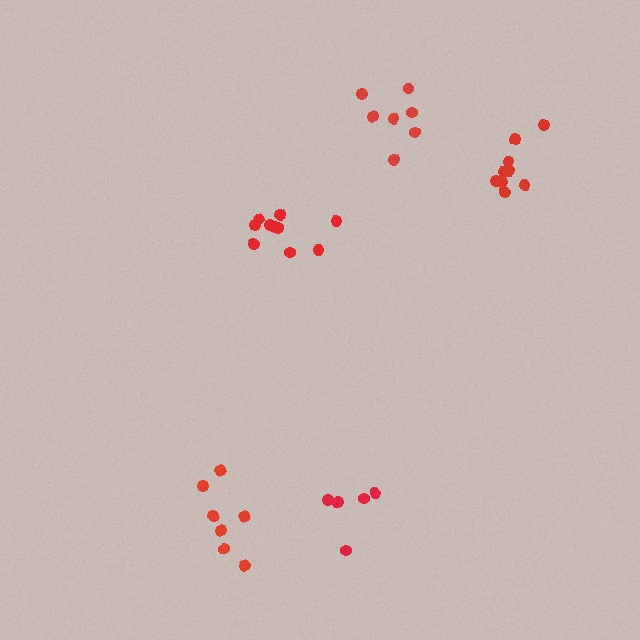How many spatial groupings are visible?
There are 5 spatial groupings.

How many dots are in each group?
Group 1: 10 dots, Group 2: 7 dots, Group 3: 9 dots, Group 4: 5 dots, Group 5: 7 dots (38 total).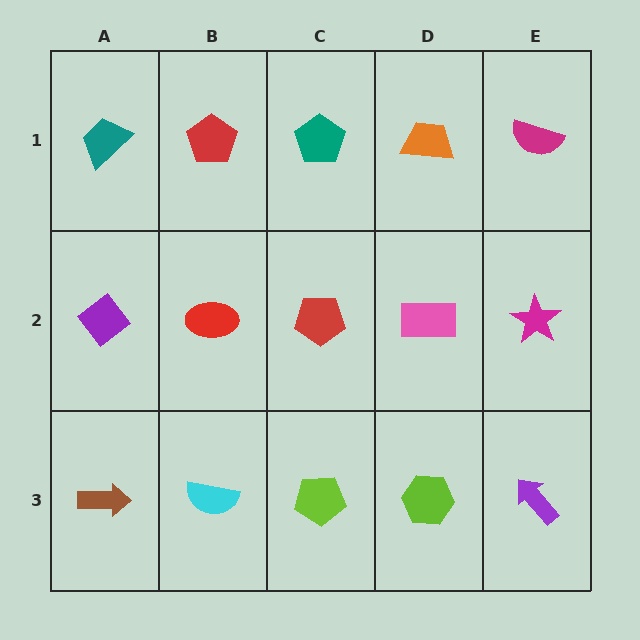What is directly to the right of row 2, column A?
A red ellipse.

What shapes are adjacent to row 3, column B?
A red ellipse (row 2, column B), a brown arrow (row 3, column A), a lime pentagon (row 3, column C).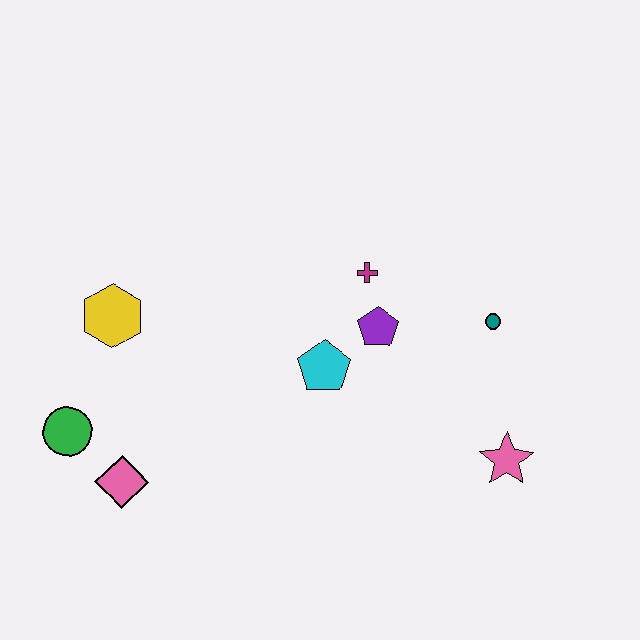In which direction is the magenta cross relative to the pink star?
The magenta cross is above the pink star.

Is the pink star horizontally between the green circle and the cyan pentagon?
No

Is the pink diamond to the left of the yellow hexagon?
No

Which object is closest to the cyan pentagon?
The purple pentagon is closest to the cyan pentagon.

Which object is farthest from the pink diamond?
The teal circle is farthest from the pink diamond.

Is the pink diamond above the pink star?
No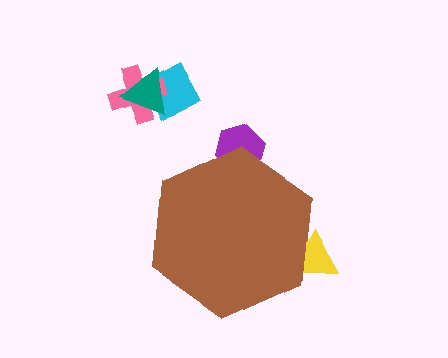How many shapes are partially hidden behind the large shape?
2 shapes are partially hidden.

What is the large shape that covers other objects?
A brown hexagon.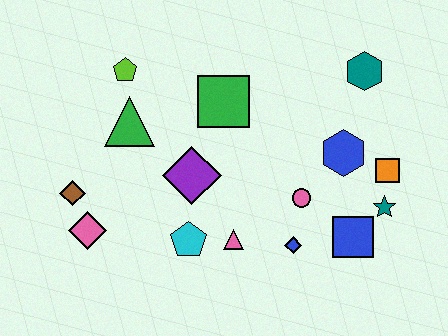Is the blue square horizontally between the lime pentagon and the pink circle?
No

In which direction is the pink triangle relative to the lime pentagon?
The pink triangle is below the lime pentagon.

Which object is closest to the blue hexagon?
The orange square is closest to the blue hexagon.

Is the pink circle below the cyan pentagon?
No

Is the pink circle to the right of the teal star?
No